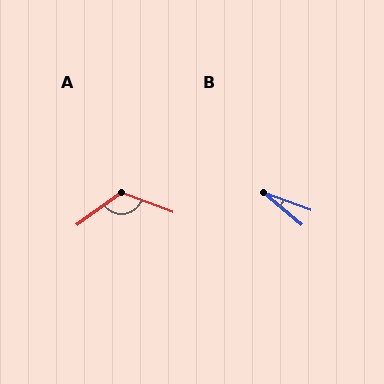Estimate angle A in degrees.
Approximately 123 degrees.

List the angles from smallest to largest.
B (20°), A (123°).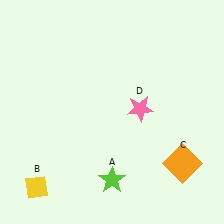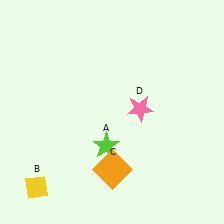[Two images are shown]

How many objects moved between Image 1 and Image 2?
2 objects moved between the two images.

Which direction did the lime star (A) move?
The lime star (A) moved up.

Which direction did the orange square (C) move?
The orange square (C) moved left.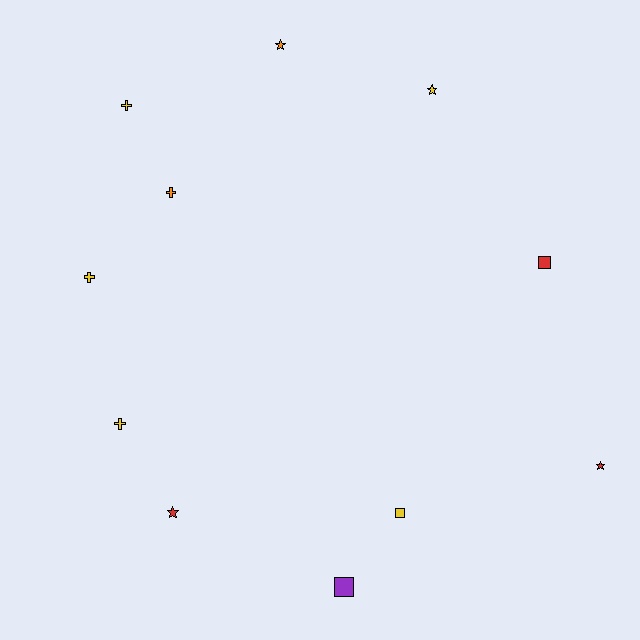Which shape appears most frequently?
Star, with 4 objects.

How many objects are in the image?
There are 11 objects.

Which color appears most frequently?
Yellow, with 5 objects.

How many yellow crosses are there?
There are 3 yellow crosses.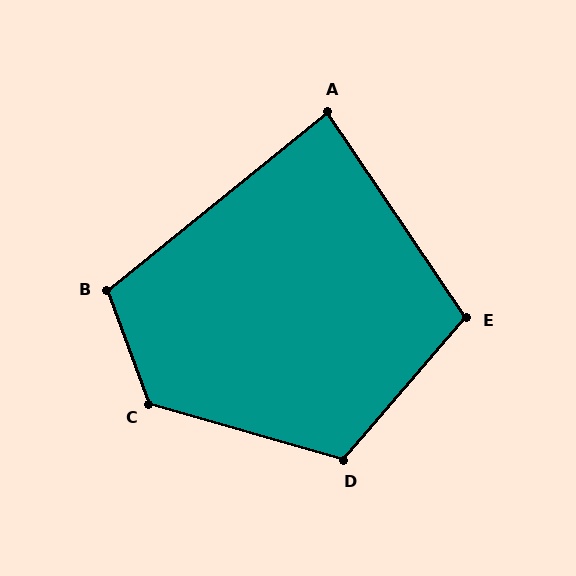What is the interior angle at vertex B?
Approximately 109 degrees (obtuse).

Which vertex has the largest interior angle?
C, at approximately 126 degrees.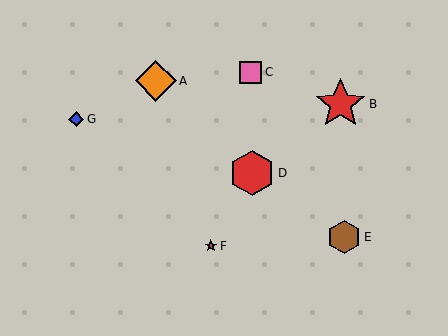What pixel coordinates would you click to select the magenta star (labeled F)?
Click at (211, 246) to select the magenta star F.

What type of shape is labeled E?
Shape E is a brown hexagon.